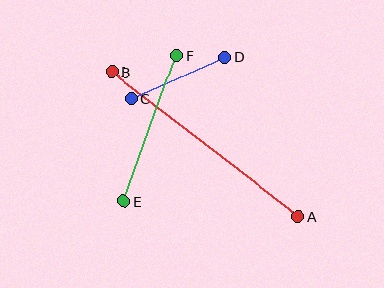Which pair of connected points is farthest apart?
Points A and B are farthest apart.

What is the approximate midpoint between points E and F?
The midpoint is at approximately (150, 128) pixels.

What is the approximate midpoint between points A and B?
The midpoint is at approximately (205, 144) pixels.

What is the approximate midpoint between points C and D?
The midpoint is at approximately (178, 78) pixels.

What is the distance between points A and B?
The distance is approximately 236 pixels.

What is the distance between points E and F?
The distance is approximately 155 pixels.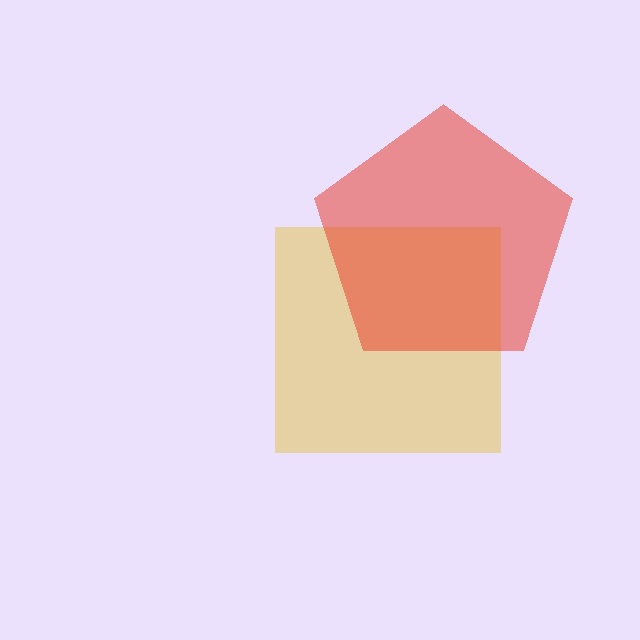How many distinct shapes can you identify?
There are 2 distinct shapes: a yellow square, a red pentagon.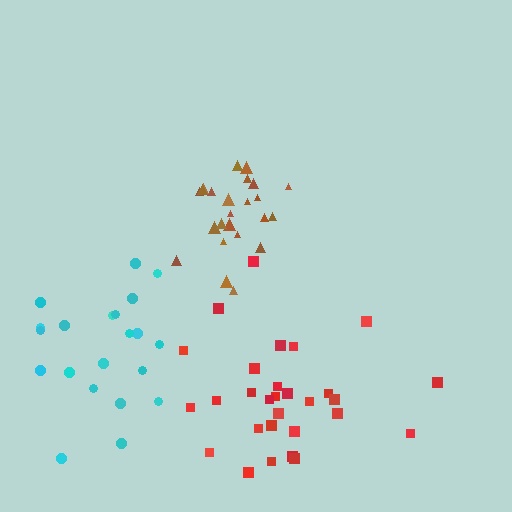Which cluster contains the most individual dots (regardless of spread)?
Red (29).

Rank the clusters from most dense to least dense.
brown, red, cyan.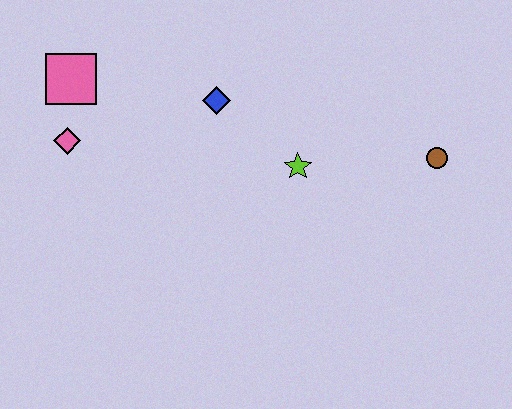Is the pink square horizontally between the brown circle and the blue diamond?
No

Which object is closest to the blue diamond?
The lime star is closest to the blue diamond.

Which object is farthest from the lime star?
The pink square is farthest from the lime star.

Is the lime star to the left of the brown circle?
Yes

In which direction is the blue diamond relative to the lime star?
The blue diamond is to the left of the lime star.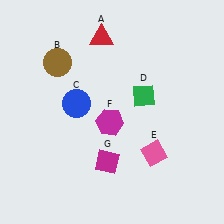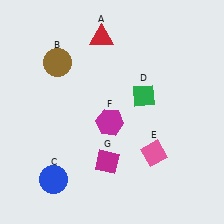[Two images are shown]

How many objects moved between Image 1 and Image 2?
1 object moved between the two images.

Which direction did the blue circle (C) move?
The blue circle (C) moved down.